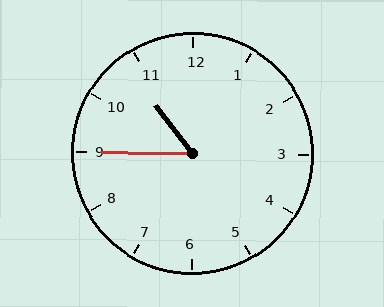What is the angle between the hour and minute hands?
Approximately 52 degrees.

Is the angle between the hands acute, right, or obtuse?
It is acute.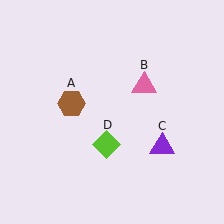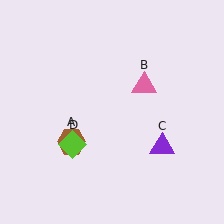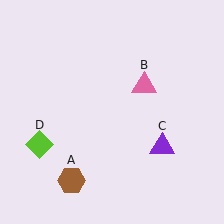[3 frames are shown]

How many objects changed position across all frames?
2 objects changed position: brown hexagon (object A), lime diamond (object D).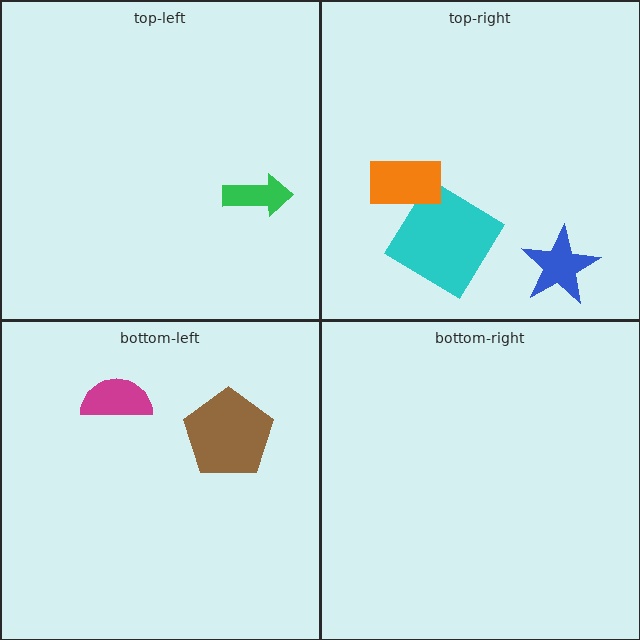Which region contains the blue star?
The top-right region.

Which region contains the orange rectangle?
The top-right region.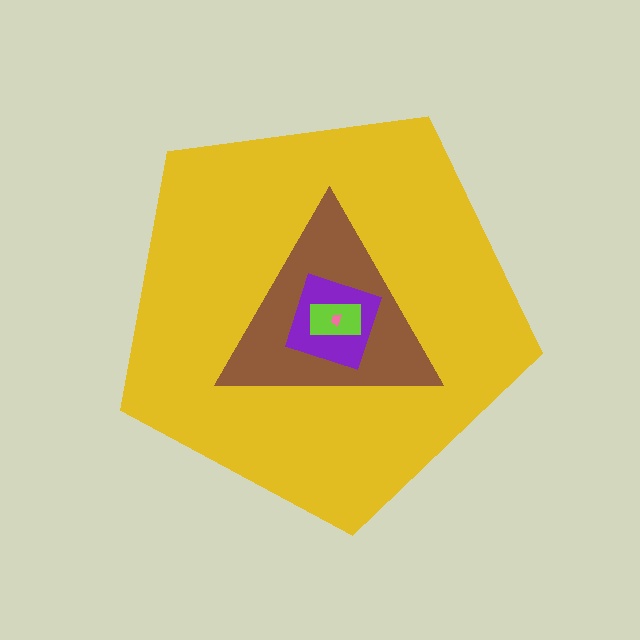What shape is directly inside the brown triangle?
The purple square.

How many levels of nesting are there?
5.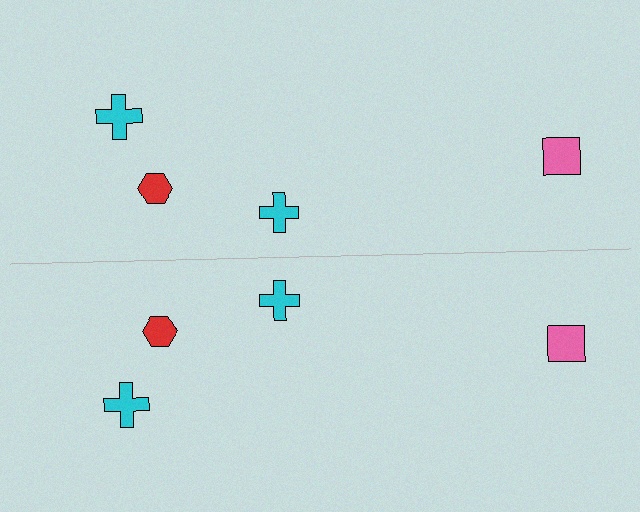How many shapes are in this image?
There are 8 shapes in this image.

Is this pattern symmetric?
Yes, this pattern has bilateral (reflection) symmetry.